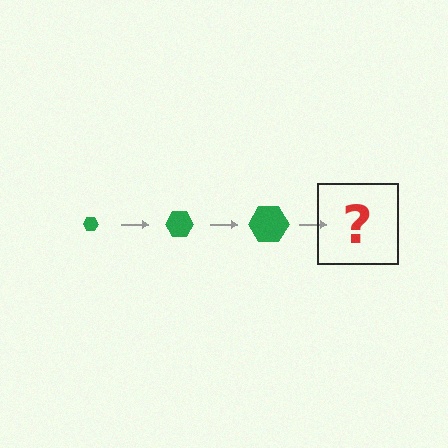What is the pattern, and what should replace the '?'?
The pattern is that the hexagon gets progressively larger each step. The '?' should be a green hexagon, larger than the previous one.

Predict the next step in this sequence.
The next step is a green hexagon, larger than the previous one.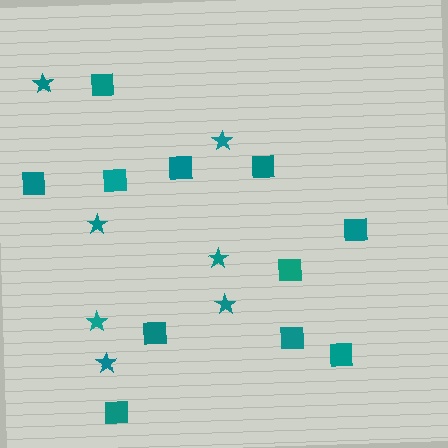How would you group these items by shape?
There are 2 groups: one group of stars (7) and one group of squares (11).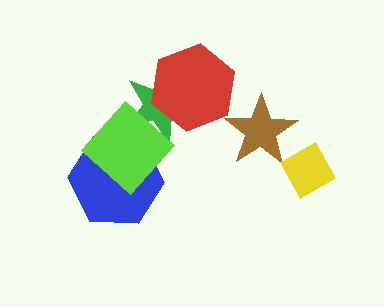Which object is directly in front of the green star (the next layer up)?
The lime diamond is directly in front of the green star.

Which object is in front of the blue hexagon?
The lime diamond is in front of the blue hexagon.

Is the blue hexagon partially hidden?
Yes, it is partially covered by another shape.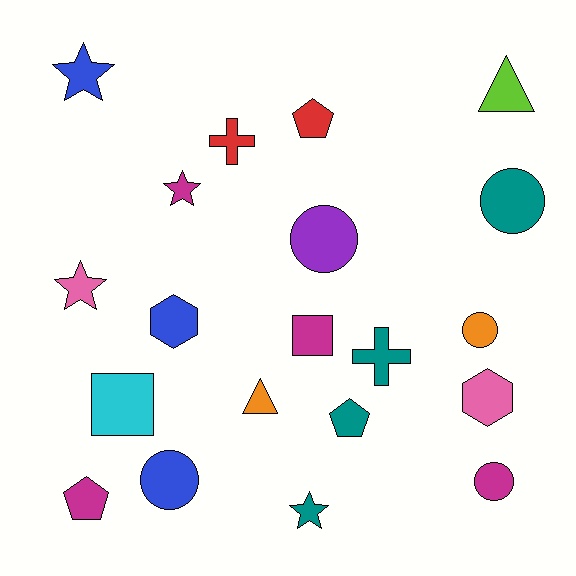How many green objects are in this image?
There are no green objects.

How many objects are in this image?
There are 20 objects.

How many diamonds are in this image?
There are no diamonds.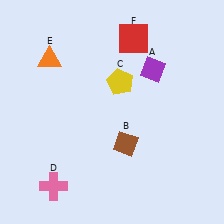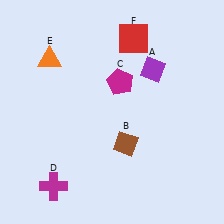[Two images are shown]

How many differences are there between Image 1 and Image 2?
There are 2 differences between the two images.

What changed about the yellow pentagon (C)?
In Image 1, C is yellow. In Image 2, it changed to magenta.